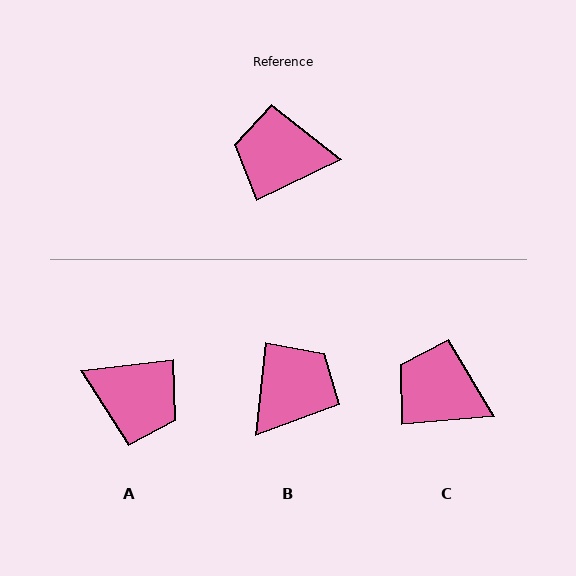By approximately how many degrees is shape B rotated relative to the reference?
Approximately 122 degrees clockwise.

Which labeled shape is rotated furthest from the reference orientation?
A, about 161 degrees away.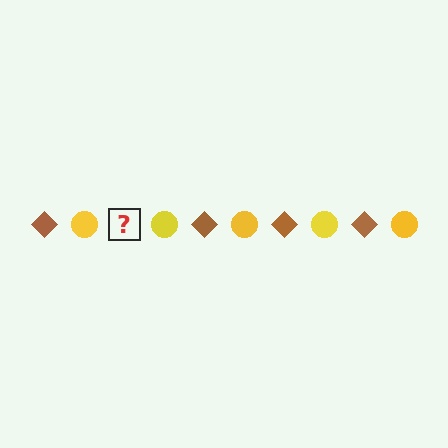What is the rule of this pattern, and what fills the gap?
The rule is that the pattern alternates between brown diamond and yellow circle. The gap should be filled with a brown diamond.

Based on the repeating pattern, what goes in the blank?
The blank should be a brown diamond.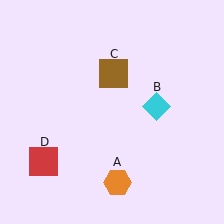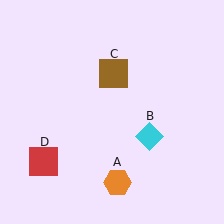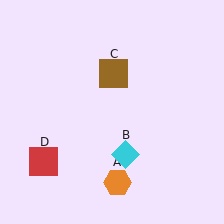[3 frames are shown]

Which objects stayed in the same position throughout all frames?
Orange hexagon (object A) and brown square (object C) and red square (object D) remained stationary.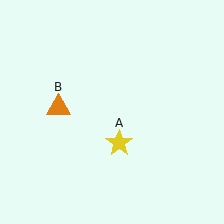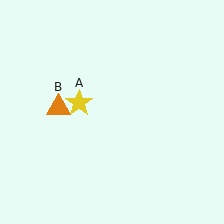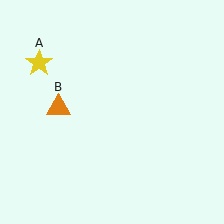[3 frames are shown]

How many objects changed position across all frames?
1 object changed position: yellow star (object A).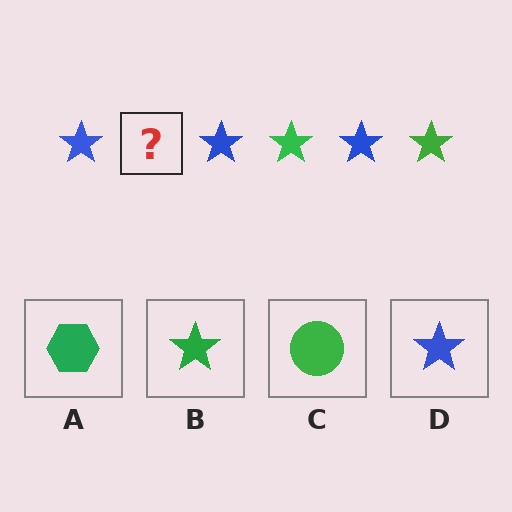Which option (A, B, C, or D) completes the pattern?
B.